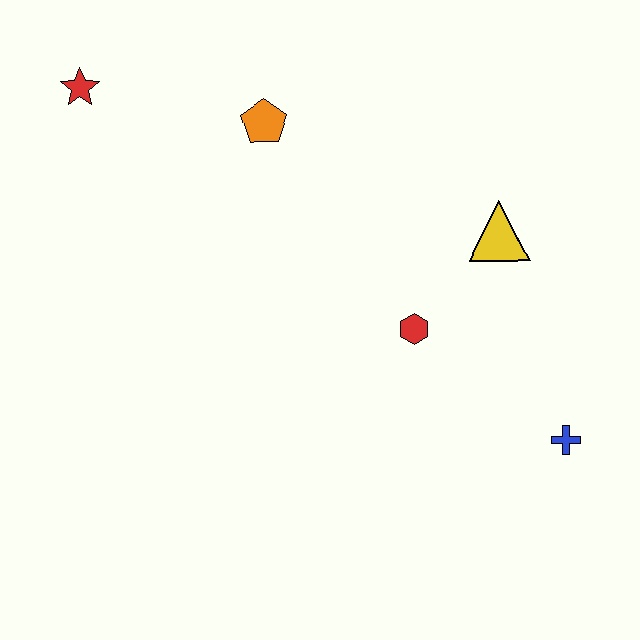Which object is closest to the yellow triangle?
The red hexagon is closest to the yellow triangle.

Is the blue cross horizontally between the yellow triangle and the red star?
No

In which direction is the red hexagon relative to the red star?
The red hexagon is to the right of the red star.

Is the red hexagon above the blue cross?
Yes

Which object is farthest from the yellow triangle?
The red star is farthest from the yellow triangle.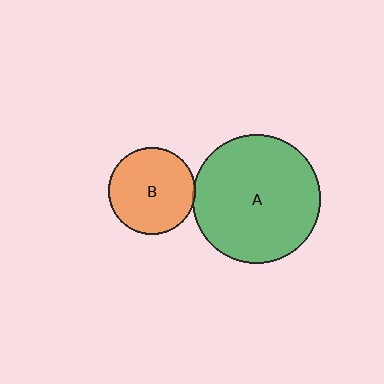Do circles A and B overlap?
Yes.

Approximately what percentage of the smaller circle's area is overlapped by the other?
Approximately 5%.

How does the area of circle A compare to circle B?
Approximately 2.2 times.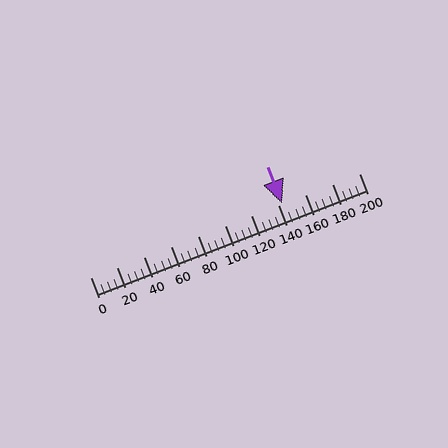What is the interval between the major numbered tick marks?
The major tick marks are spaced 20 units apart.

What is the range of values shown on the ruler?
The ruler shows values from 0 to 200.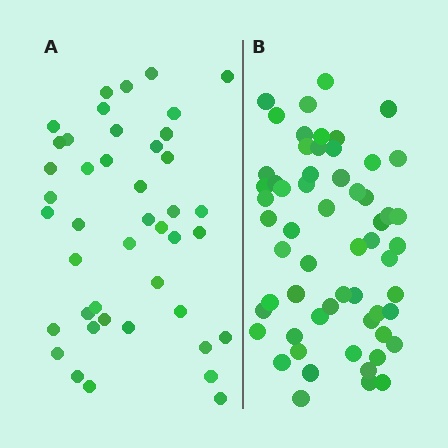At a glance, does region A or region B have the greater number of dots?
Region B (the right region) has more dots.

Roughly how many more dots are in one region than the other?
Region B has approximately 15 more dots than region A.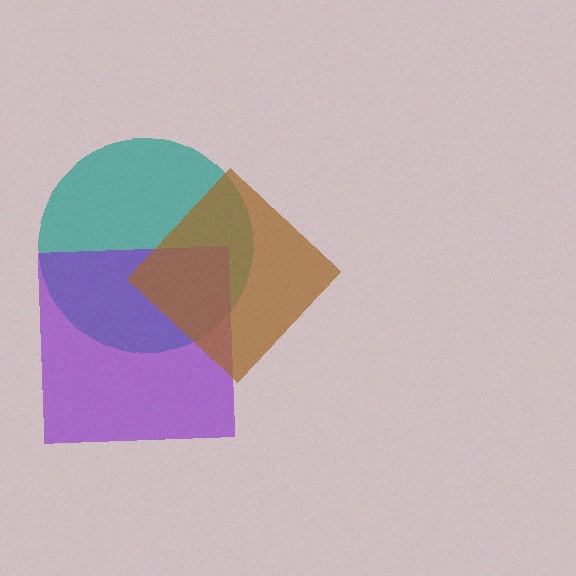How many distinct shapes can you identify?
There are 3 distinct shapes: a teal circle, a purple square, a brown diamond.